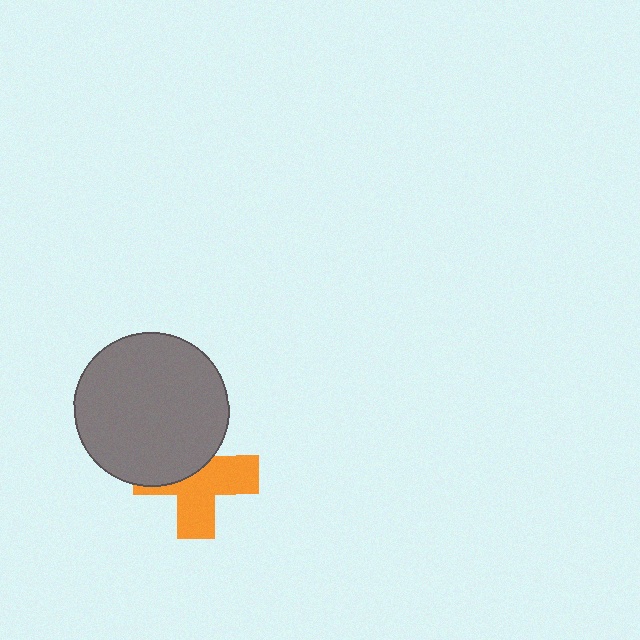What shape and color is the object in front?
The object in front is a gray circle.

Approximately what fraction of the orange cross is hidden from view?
Roughly 44% of the orange cross is hidden behind the gray circle.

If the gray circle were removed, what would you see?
You would see the complete orange cross.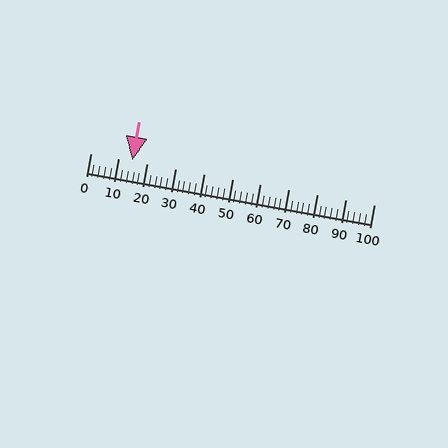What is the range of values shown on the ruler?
The ruler shows values from 0 to 100.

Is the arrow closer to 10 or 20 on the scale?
The arrow is closer to 10.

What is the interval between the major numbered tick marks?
The major tick marks are spaced 10 units apart.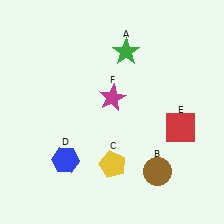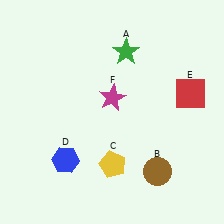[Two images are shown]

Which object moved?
The red square (E) moved up.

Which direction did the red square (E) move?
The red square (E) moved up.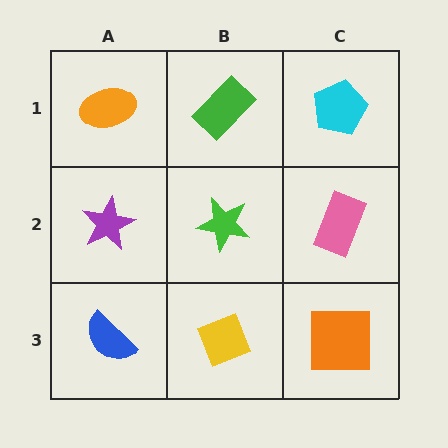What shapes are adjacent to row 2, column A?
An orange ellipse (row 1, column A), a blue semicircle (row 3, column A), a green star (row 2, column B).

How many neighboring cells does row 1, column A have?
2.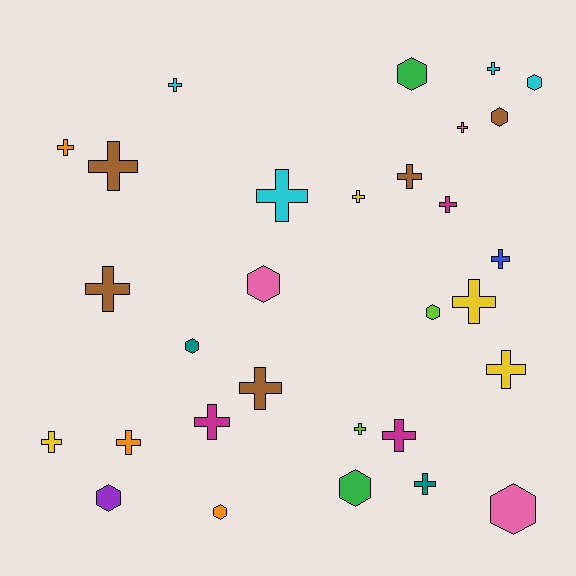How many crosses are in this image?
There are 20 crosses.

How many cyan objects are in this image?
There are 4 cyan objects.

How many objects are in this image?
There are 30 objects.